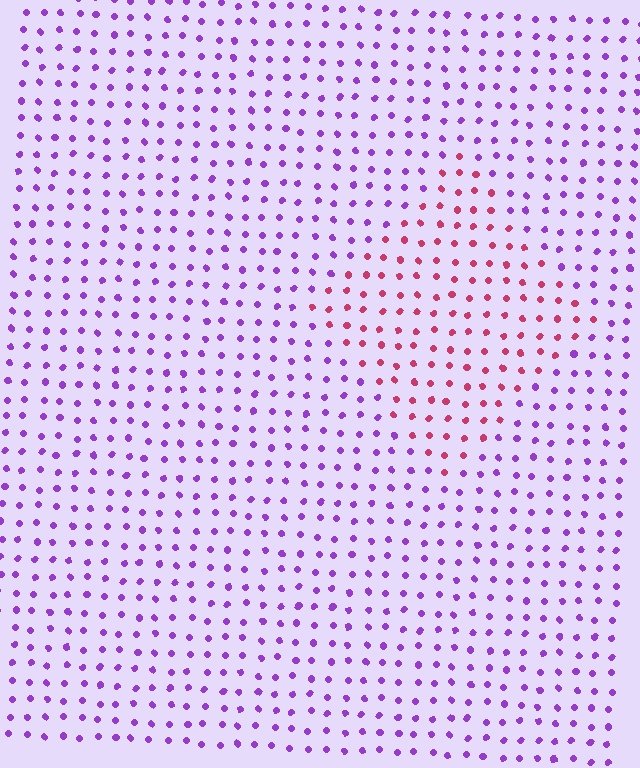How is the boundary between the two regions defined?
The boundary is defined purely by a slight shift in hue (about 60 degrees). Spacing, size, and orientation are identical on both sides.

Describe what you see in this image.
The image is filled with small purple elements in a uniform arrangement. A diamond-shaped region is visible where the elements are tinted to a slightly different hue, forming a subtle color boundary.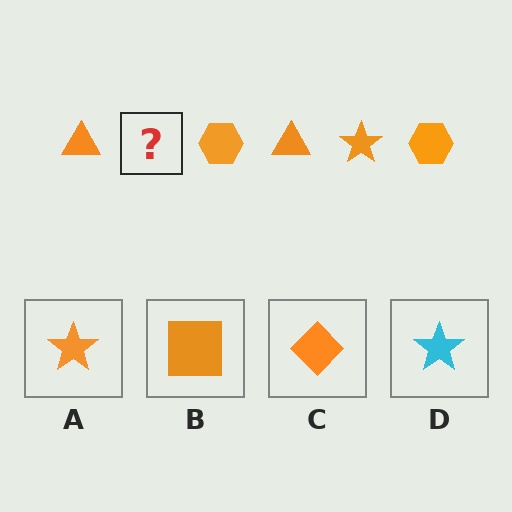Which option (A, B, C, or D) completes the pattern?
A.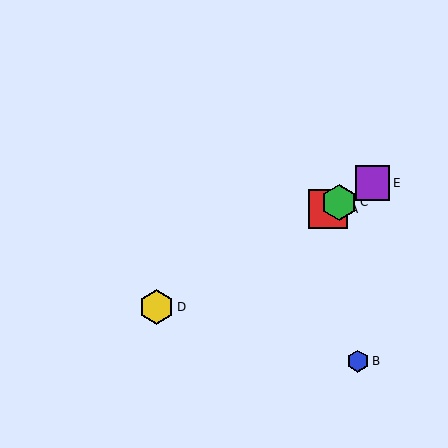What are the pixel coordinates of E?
Object E is at (372, 183).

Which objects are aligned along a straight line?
Objects A, C, D, E are aligned along a straight line.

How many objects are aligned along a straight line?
4 objects (A, C, D, E) are aligned along a straight line.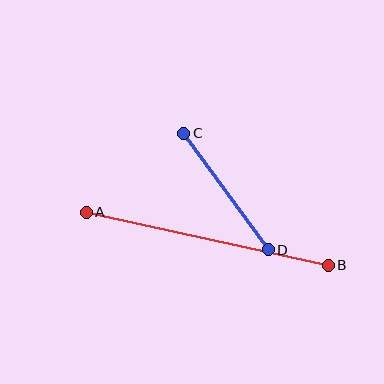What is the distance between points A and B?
The distance is approximately 248 pixels.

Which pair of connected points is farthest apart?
Points A and B are farthest apart.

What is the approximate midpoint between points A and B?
The midpoint is at approximately (207, 239) pixels.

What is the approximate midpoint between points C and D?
The midpoint is at approximately (226, 191) pixels.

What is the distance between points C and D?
The distance is approximately 144 pixels.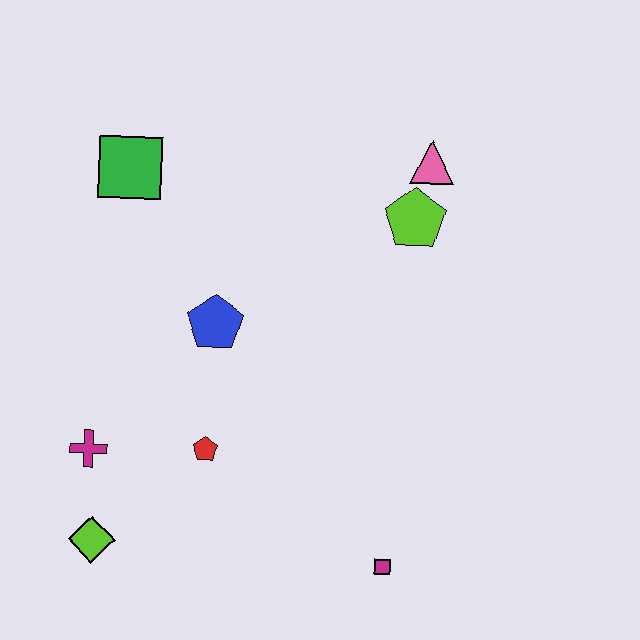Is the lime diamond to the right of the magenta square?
No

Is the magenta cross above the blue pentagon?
No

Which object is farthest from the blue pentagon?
The magenta square is farthest from the blue pentagon.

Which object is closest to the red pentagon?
The magenta cross is closest to the red pentagon.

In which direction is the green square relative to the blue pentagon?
The green square is above the blue pentagon.